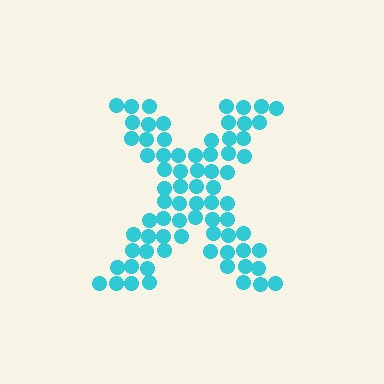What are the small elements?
The small elements are circles.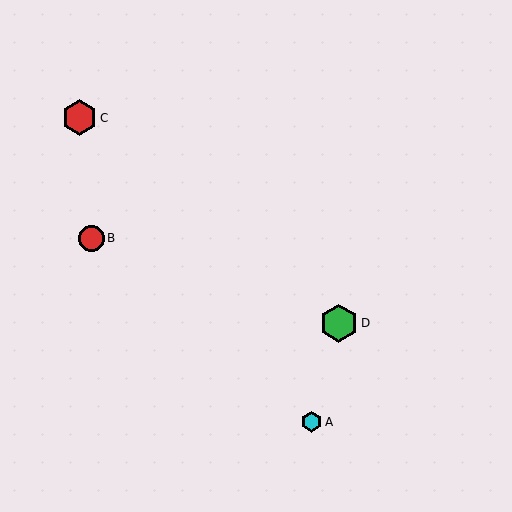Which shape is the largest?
The green hexagon (labeled D) is the largest.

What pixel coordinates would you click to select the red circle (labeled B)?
Click at (91, 238) to select the red circle B.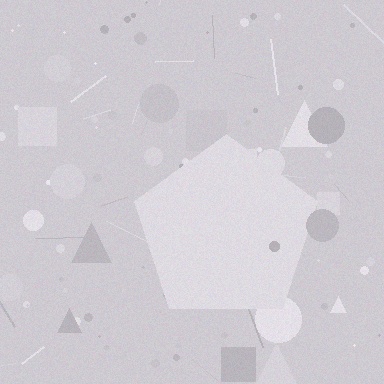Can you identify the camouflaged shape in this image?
The camouflaged shape is a pentagon.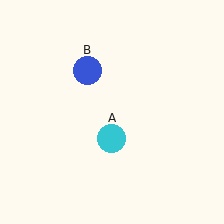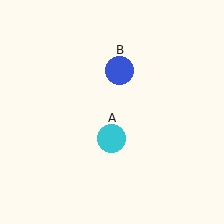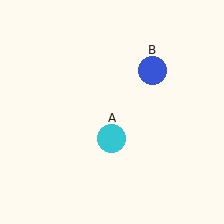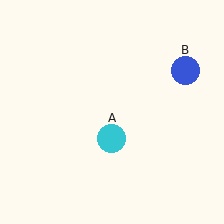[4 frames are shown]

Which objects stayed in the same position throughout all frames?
Cyan circle (object A) remained stationary.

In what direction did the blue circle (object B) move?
The blue circle (object B) moved right.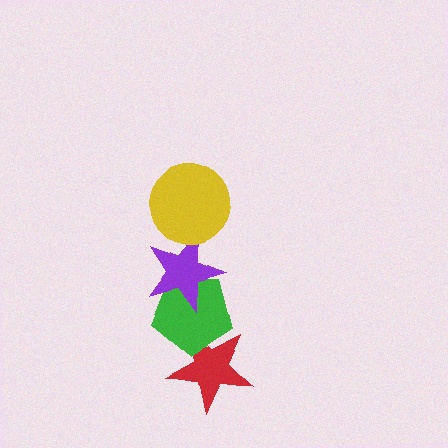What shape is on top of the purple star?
The yellow circle is on top of the purple star.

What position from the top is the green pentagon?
The green pentagon is 3rd from the top.